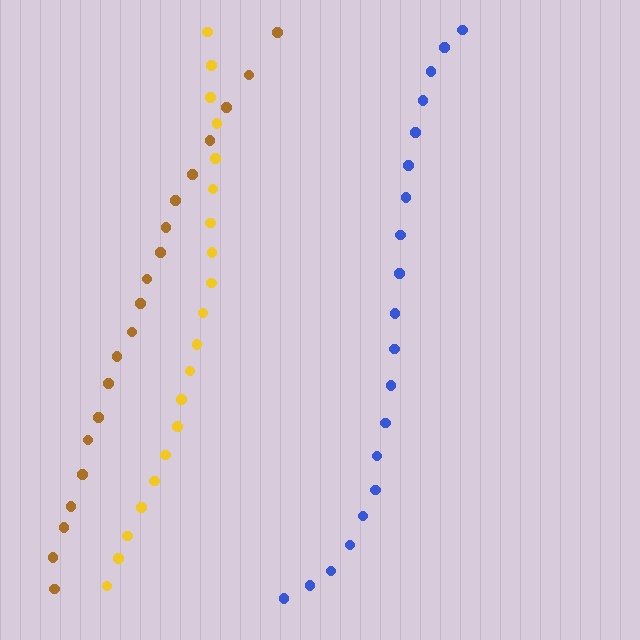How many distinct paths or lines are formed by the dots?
There are 3 distinct paths.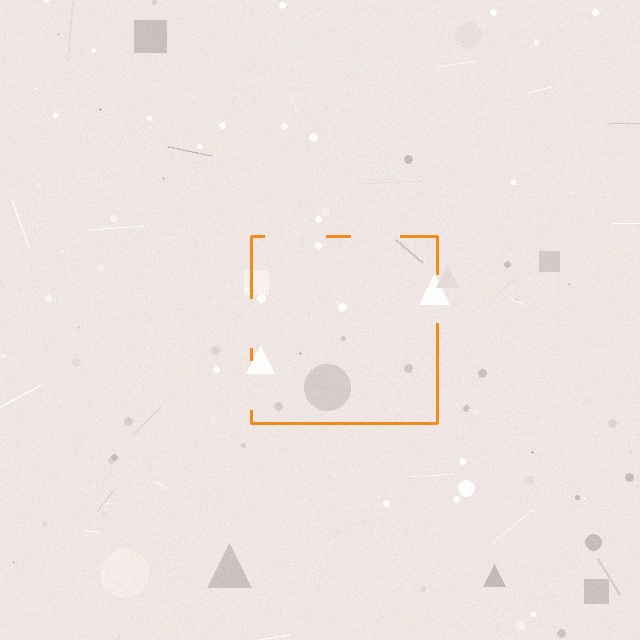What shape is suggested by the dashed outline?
The dashed outline suggests a square.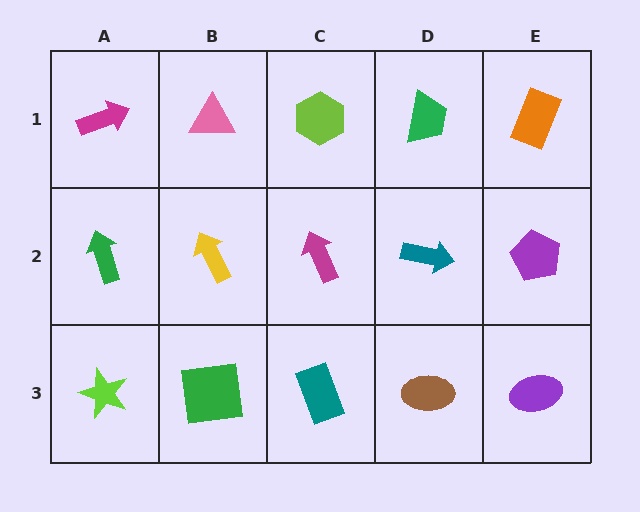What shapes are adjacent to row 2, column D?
A green trapezoid (row 1, column D), a brown ellipse (row 3, column D), a magenta arrow (row 2, column C), a purple pentagon (row 2, column E).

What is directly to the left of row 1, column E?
A green trapezoid.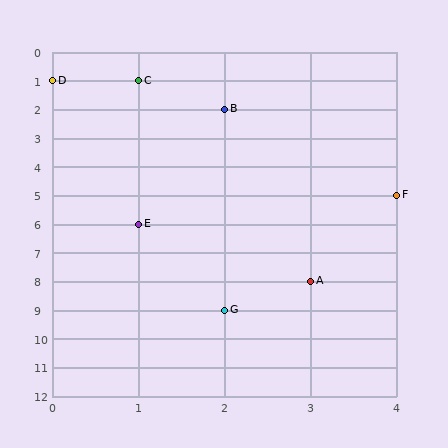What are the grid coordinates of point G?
Point G is at grid coordinates (2, 9).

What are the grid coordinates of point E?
Point E is at grid coordinates (1, 6).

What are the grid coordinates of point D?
Point D is at grid coordinates (0, 1).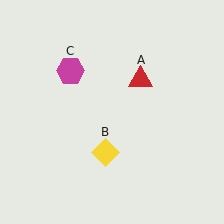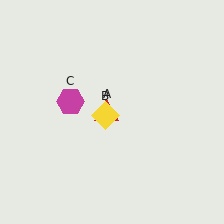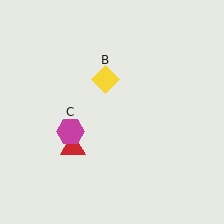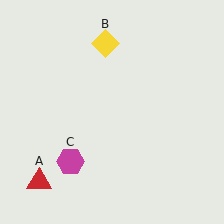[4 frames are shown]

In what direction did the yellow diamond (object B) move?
The yellow diamond (object B) moved up.